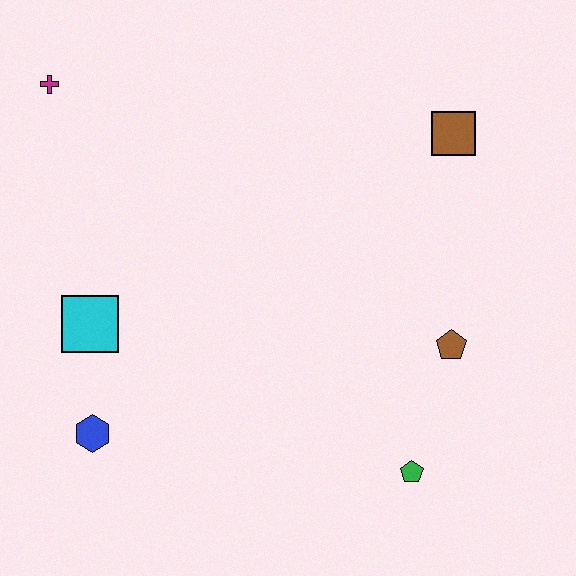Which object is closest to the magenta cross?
The cyan square is closest to the magenta cross.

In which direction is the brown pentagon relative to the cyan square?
The brown pentagon is to the right of the cyan square.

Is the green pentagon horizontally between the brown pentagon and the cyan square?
Yes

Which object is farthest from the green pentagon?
The magenta cross is farthest from the green pentagon.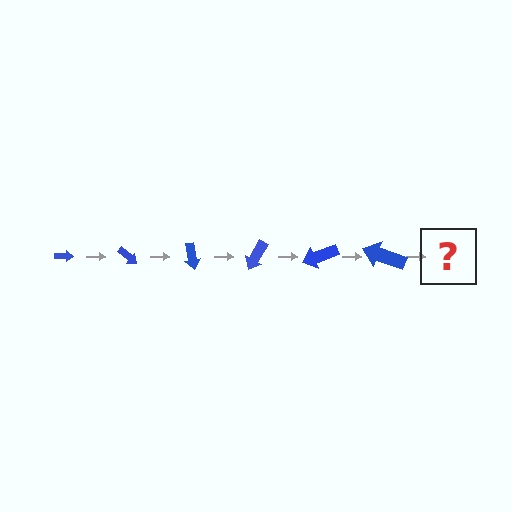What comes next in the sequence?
The next element should be an arrow, larger than the previous one and rotated 240 degrees from the start.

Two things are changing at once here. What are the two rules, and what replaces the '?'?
The two rules are that the arrow grows larger each step and it rotates 40 degrees each step. The '?' should be an arrow, larger than the previous one and rotated 240 degrees from the start.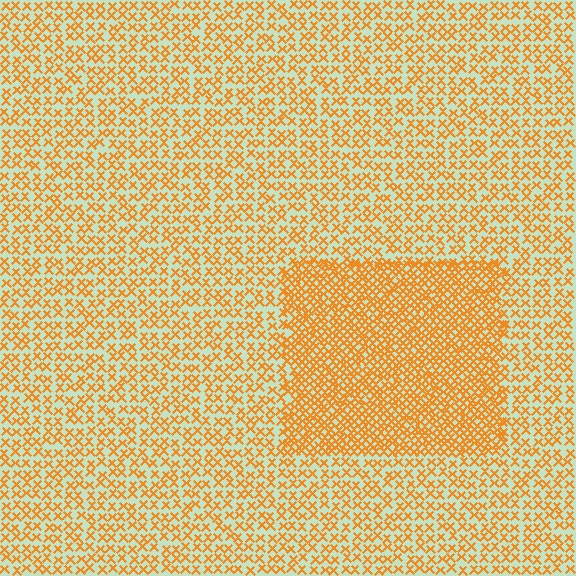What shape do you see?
I see a rectangle.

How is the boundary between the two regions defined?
The boundary is defined by a change in element density (approximately 2.0x ratio). All elements are the same color, size, and shape.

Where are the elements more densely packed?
The elements are more densely packed inside the rectangle boundary.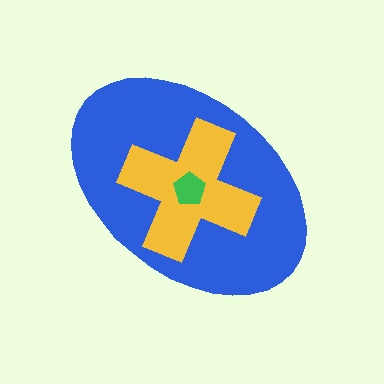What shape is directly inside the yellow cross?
The green pentagon.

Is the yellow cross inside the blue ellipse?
Yes.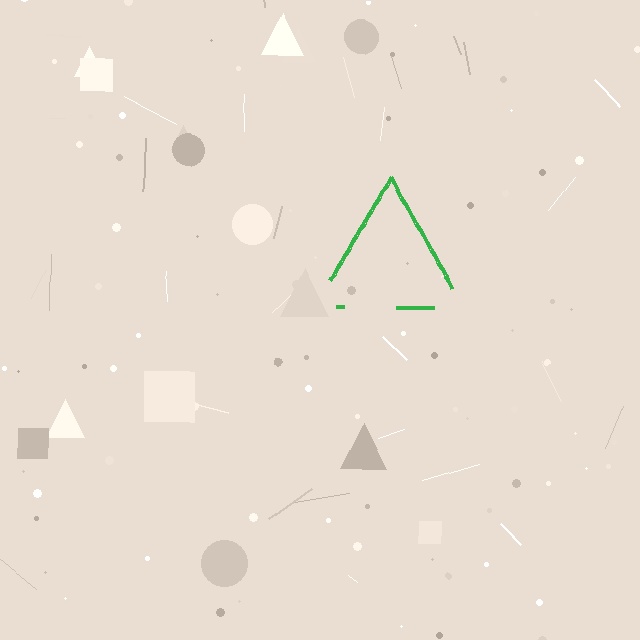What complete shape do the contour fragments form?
The contour fragments form a triangle.